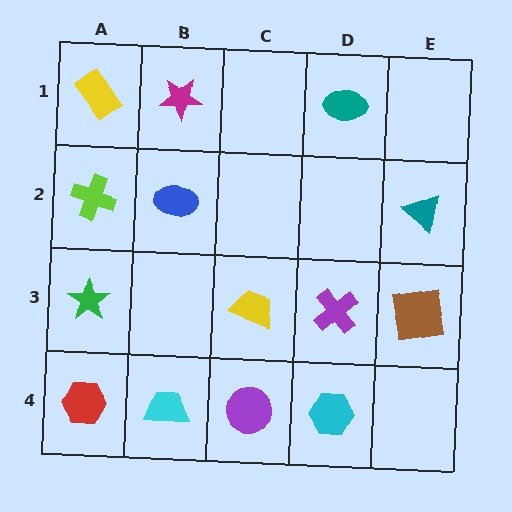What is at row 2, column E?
A teal triangle.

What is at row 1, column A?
A yellow rectangle.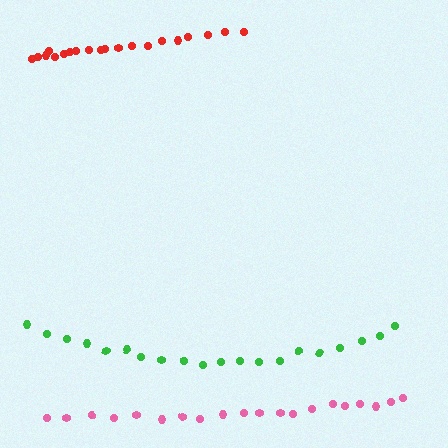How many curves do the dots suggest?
There are 3 distinct paths.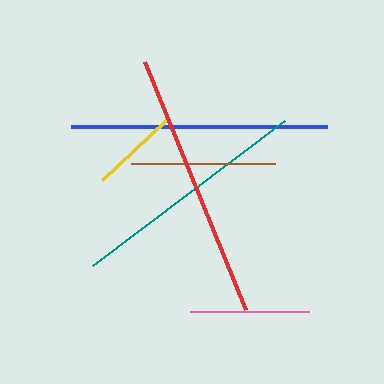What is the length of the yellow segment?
The yellow segment is approximately 88 pixels long.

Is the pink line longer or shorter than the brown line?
The brown line is longer than the pink line.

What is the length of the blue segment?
The blue segment is approximately 256 pixels long.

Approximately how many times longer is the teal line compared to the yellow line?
The teal line is approximately 2.7 times the length of the yellow line.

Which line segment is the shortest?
The yellow line is the shortest at approximately 88 pixels.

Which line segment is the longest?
The red line is the longest at approximately 268 pixels.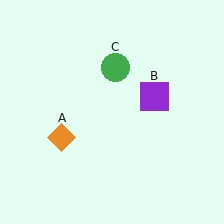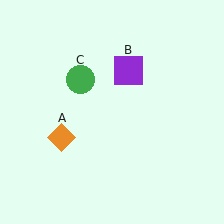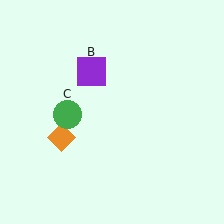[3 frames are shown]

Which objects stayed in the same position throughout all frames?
Orange diamond (object A) remained stationary.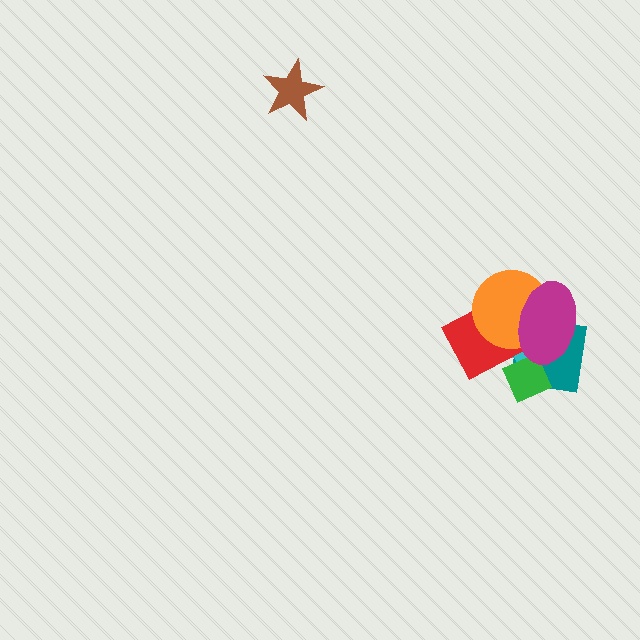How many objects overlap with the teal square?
4 objects overlap with the teal square.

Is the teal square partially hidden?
Yes, it is partially covered by another shape.